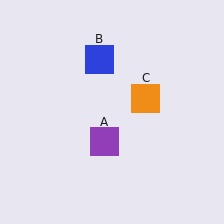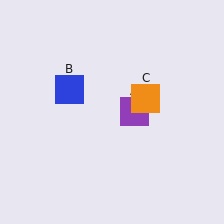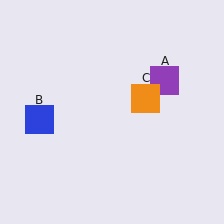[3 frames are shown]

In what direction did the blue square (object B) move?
The blue square (object B) moved down and to the left.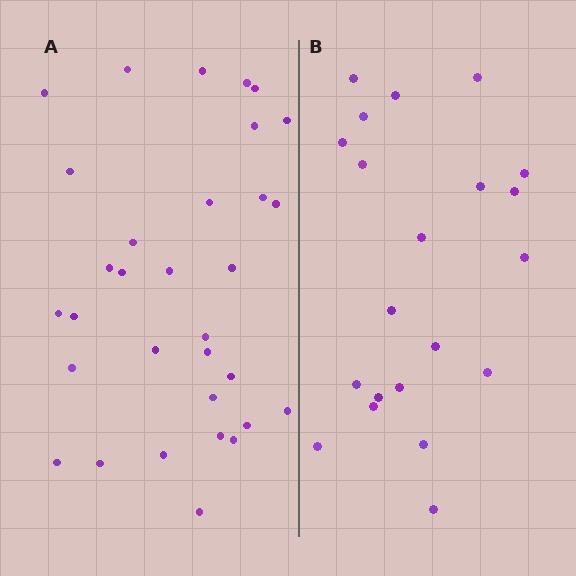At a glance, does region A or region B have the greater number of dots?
Region A (the left region) has more dots.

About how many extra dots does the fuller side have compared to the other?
Region A has roughly 12 or so more dots than region B.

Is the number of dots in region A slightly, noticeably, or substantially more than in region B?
Region A has substantially more. The ratio is roughly 1.5 to 1.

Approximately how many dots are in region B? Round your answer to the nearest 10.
About 20 dots. (The exact count is 21, which rounds to 20.)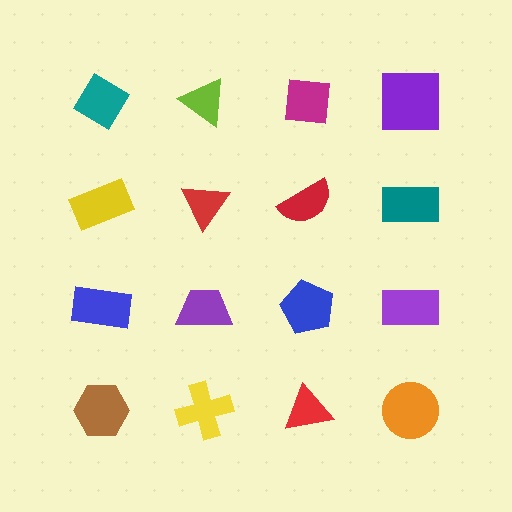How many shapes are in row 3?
4 shapes.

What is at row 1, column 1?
A teal diamond.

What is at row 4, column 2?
A yellow cross.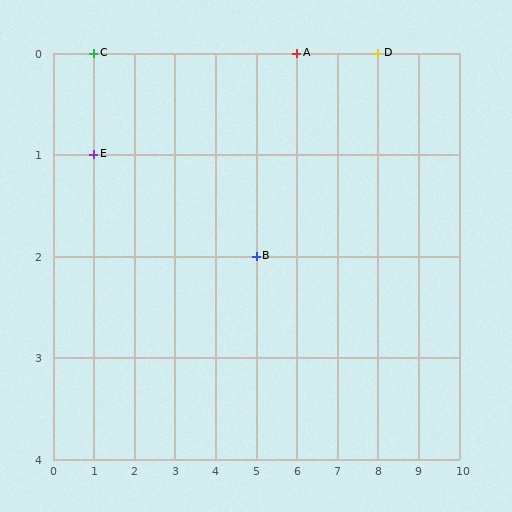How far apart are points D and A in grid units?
Points D and A are 2 columns apart.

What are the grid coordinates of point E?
Point E is at grid coordinates (1, 1).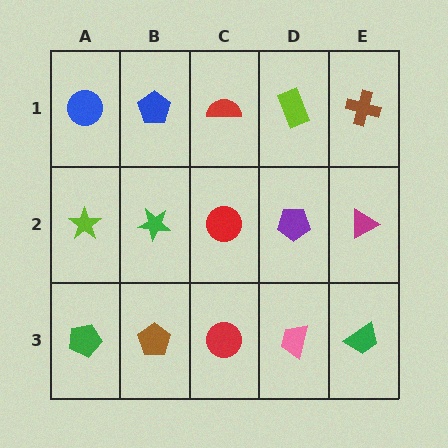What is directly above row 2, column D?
A lime rectangle.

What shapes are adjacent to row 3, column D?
A purple pentagon (row 2, column D), a red circle (row 3, column C), a green trapezoid (row 3, column E).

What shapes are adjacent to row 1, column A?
A lime star (row 2, column A), a blue pentagon (row 1, column B).